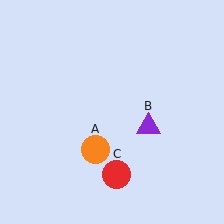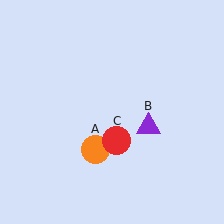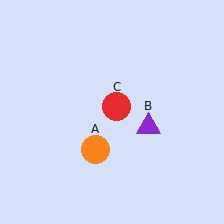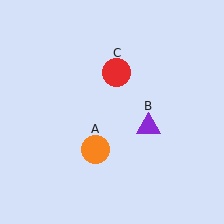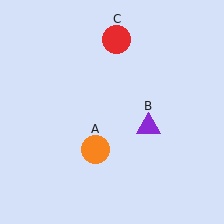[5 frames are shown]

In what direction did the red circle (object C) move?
The red circle (object C) moved up.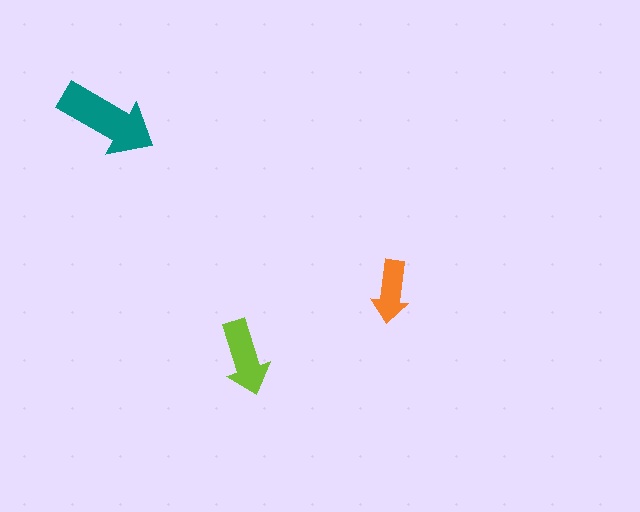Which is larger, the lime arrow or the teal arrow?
The teal one.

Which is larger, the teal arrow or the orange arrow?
The teal one.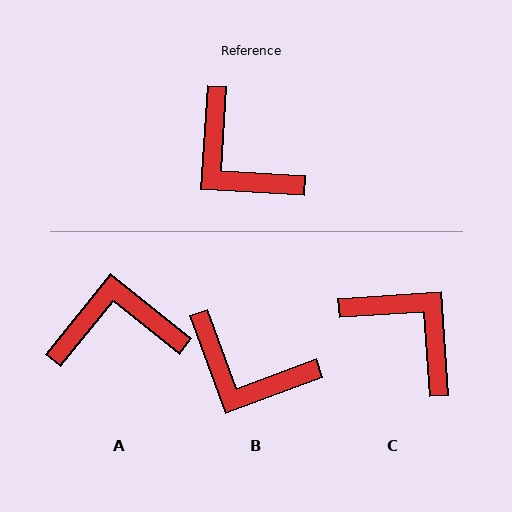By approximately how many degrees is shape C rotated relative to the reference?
Approximately 173 degrees clockwise.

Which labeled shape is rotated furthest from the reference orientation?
C, about 173 degrees away.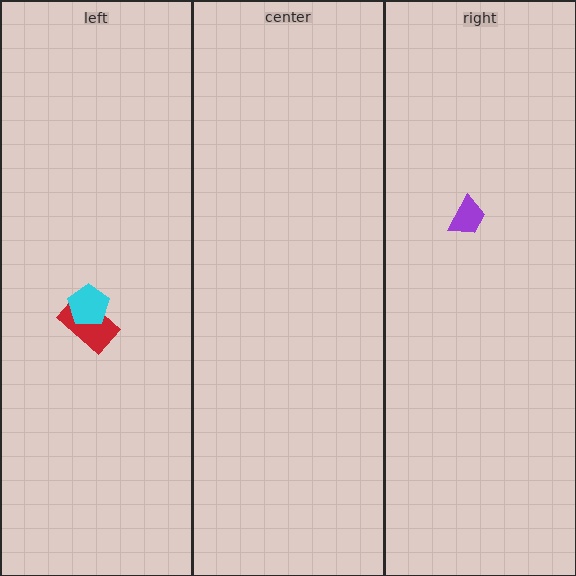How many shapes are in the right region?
1.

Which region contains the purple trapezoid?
The right region.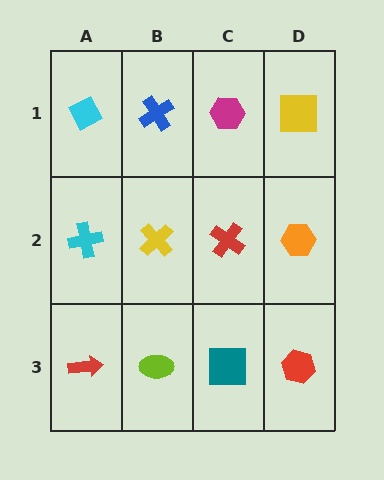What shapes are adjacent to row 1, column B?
A yellow cross (row 2, column B), a cyan diamond (row 1, column A), a magenta hexagon (row 1, column C).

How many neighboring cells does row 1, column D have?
2.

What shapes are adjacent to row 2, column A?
A cyan diamond (row 1, column A), a red arrow (row 3, column A), a yellow cross (row 2, column B).